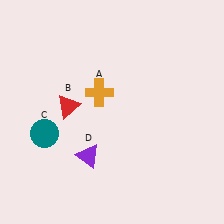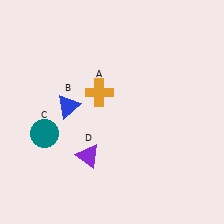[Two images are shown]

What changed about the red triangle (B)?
In Image 1, B is red. In Image 2, it changed to blue.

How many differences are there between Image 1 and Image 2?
There is 1 difference between the two images.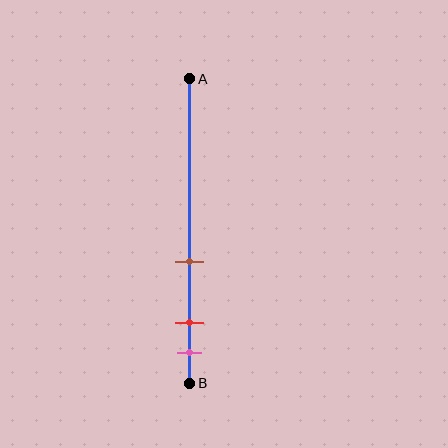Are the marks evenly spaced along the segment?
No, the marks are not evenly spaced.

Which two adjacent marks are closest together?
The red and pink marks are the closest adjacent pair.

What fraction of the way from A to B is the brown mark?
The brown mark is approximately 60% (0.6) of the way from A to B.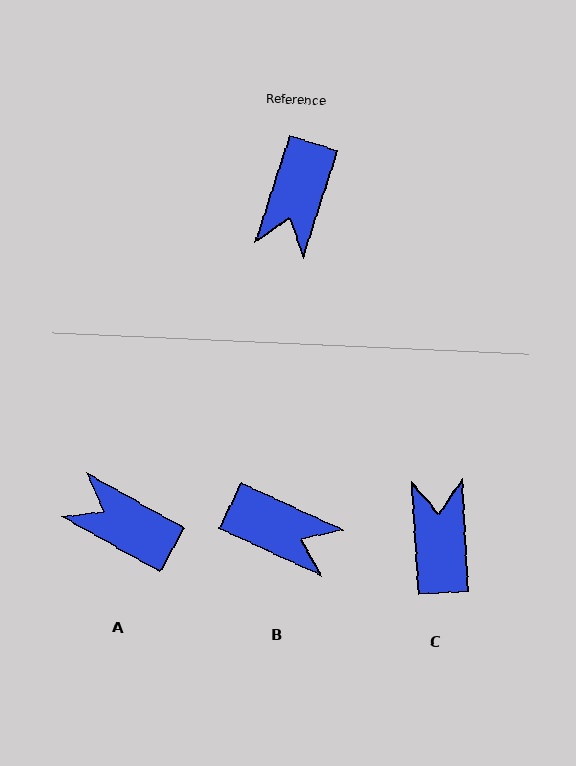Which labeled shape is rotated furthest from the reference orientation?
C, about 159 degrees away.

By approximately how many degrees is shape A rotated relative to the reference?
Approximately 102 degrees clockwise.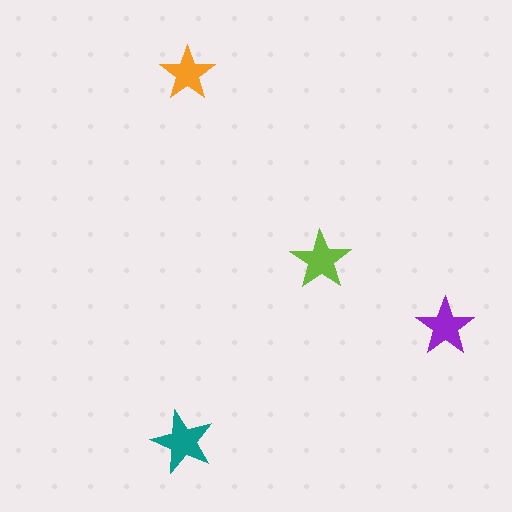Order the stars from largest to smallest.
the teal one, the lime one, the purple one, the orange one.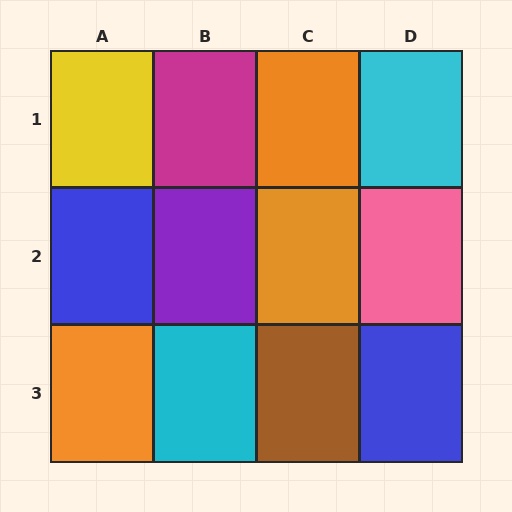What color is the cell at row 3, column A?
Orange.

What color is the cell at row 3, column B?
Cyan.